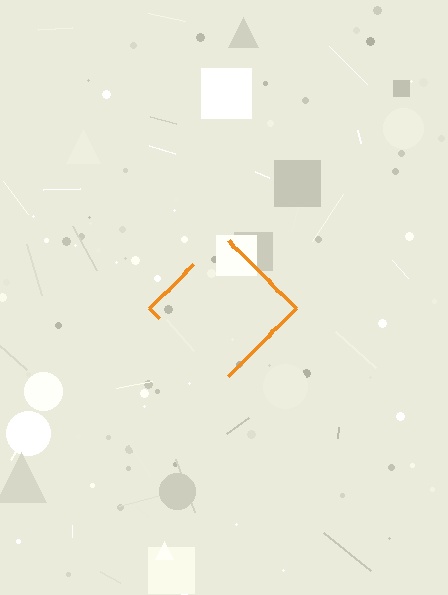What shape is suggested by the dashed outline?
The dashed outline suggests a diamond.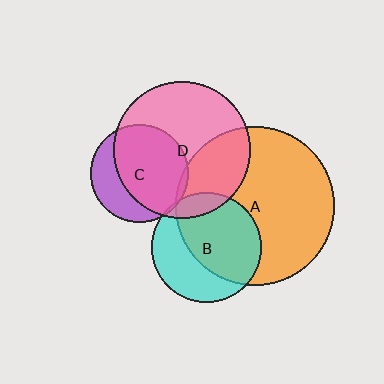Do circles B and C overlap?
Yes.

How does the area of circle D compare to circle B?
Approximately 1.5 times.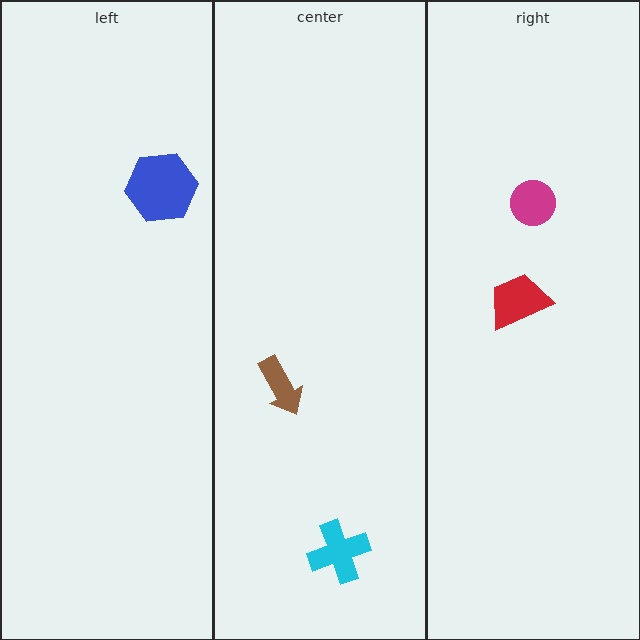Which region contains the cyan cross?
The center region.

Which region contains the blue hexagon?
The left region.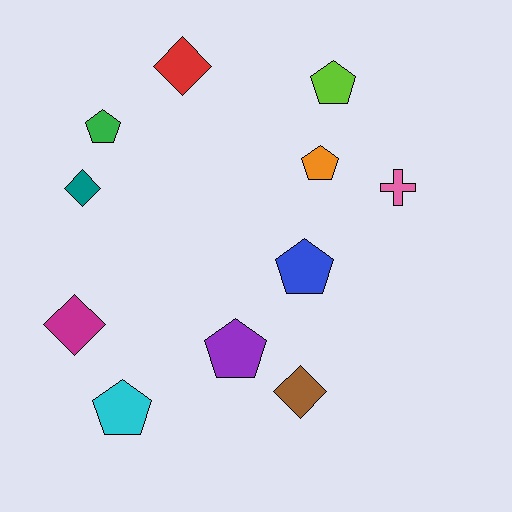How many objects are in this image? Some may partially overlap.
There are 11 objects.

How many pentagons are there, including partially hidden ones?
There are 6 pentagons.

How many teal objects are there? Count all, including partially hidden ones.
There is 1 teal object.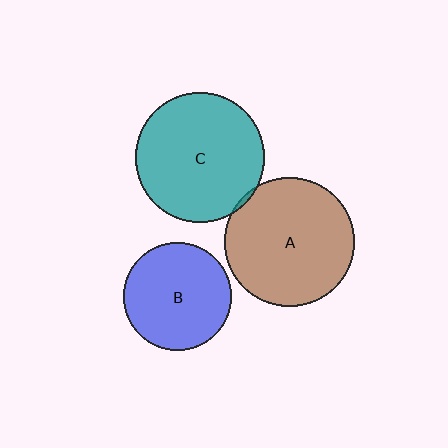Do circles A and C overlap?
Yes.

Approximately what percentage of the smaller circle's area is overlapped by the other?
Approximately 5%.